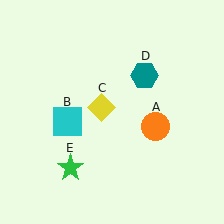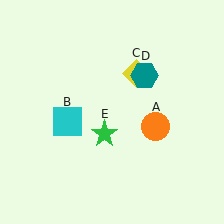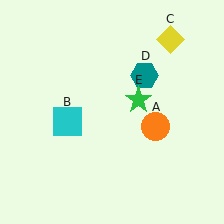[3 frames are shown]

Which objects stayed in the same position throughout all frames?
Orange circle (object A) and cyan square (object B) and teal hexagon (object D) remained stationary.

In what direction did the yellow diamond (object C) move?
The yellow diamond (object C) moved up and to the right.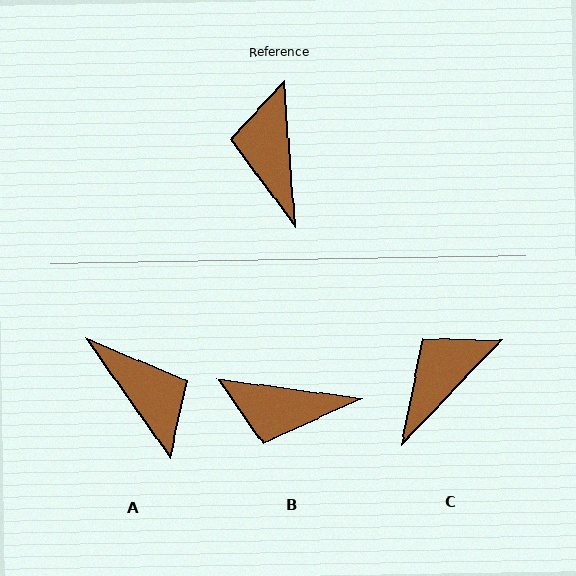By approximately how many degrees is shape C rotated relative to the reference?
Approximately 48 degrees clockwise.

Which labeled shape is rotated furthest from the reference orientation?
A, about 149 degrees away.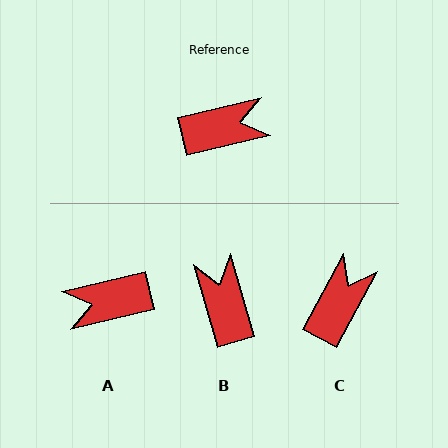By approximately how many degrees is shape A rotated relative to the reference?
Approximately 180 degrees clockwise.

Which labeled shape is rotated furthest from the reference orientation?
A, about 180 degrees away.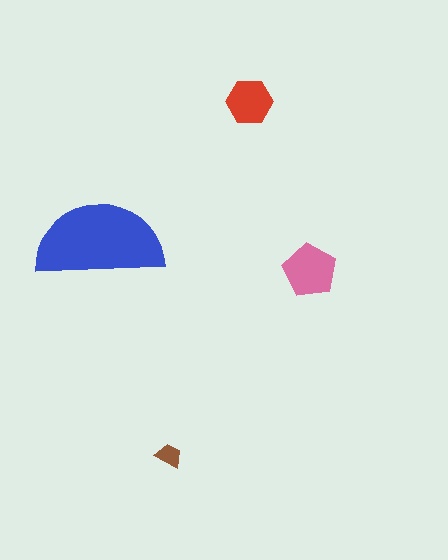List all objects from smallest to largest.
The brown trapezoid, the red hexagon, the pink pentagon, the blue semicircle.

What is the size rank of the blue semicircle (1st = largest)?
1st.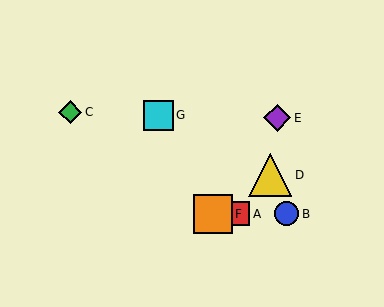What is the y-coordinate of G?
Object G is at y≈115.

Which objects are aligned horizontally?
Objects A, B, F are aligned horizontally.